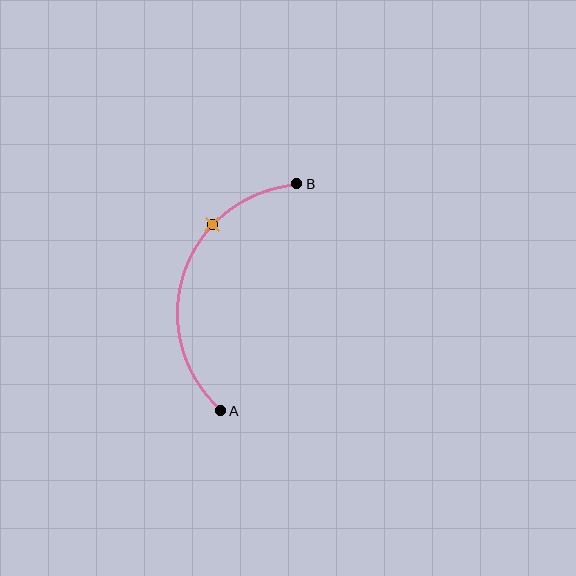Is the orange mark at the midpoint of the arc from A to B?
No. The orange mark lies on the arc but is closer to endpoint B. The arc midpoint would be at the point on the curve equidistant along the arc from both A and B.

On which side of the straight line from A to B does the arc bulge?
The arc bulges to the left of the straight line connecting A and B.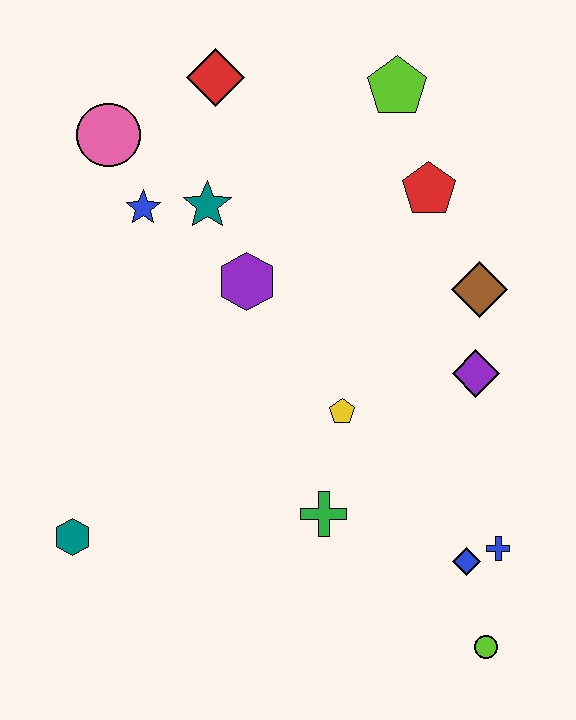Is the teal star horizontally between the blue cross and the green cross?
No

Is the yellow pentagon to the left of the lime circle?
Yes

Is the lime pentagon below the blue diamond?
No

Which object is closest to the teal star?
The blue star is closest to the teal star.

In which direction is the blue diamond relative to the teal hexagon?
The blue diamond is to the right of the teal hexagon.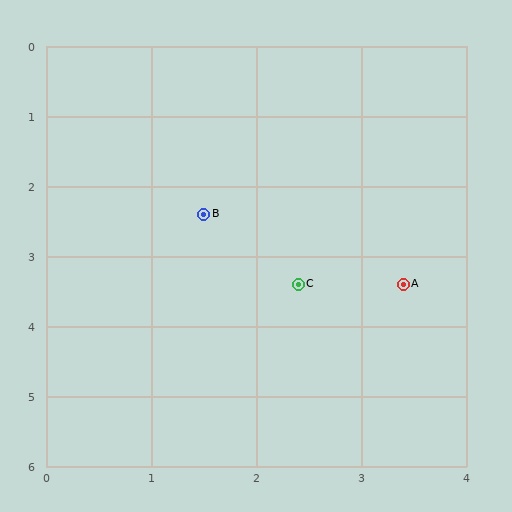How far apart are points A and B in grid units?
Points A and B are about 2.1 grid units apart.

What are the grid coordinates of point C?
Point C is at approximately (2.4, 3.4).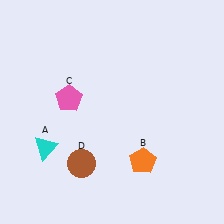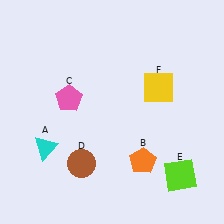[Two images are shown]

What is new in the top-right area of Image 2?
A yellow square (F) was added in the top-right area of Image 2.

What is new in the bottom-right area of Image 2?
A lime square (E) was added in the bottom-right area of Image 2.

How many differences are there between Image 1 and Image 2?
There are 2 differences between the two images.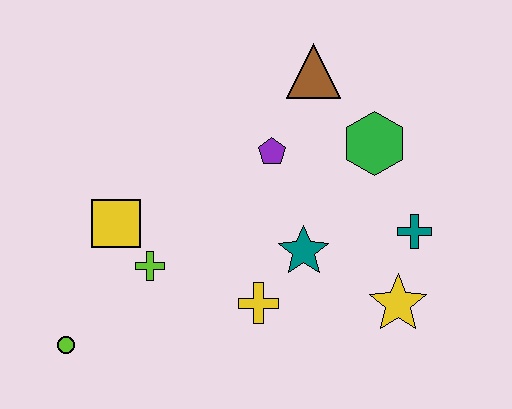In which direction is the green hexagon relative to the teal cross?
The green hexagon is above the teal cross.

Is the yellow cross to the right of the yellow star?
No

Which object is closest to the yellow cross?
The teal star is closest to the yellow cross.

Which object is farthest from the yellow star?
The lime circle is farthest from the yellow star.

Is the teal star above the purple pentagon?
No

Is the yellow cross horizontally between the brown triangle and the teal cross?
No